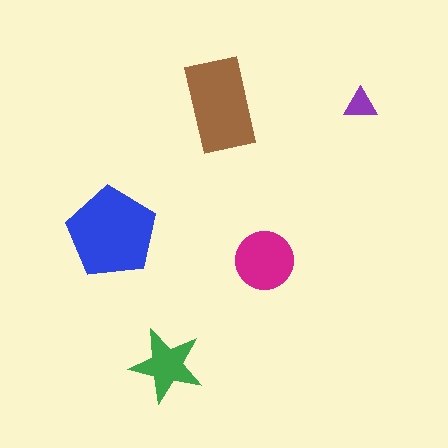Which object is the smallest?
The purple triangle.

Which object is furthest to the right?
The purple triangle is rightmost.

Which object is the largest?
The blue pentagon.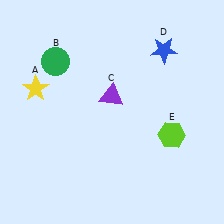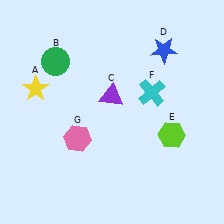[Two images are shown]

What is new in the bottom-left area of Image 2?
A pink hexagon (G) was added in the bottom-left area of Image 2.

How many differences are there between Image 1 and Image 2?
There are 2 differences between the two images.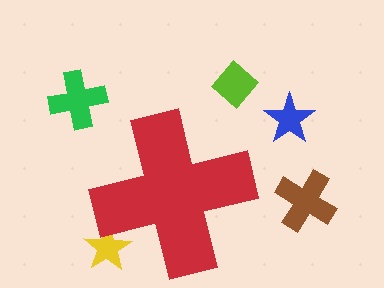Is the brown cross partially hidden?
No, the brown cross is fully visible.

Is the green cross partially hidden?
No, the green cross is fully visible.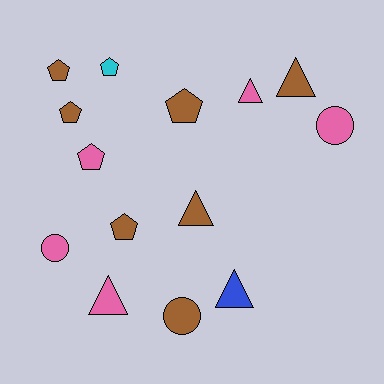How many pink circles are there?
There are 2 pink circles.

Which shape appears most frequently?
Pentagon, with 6 objects.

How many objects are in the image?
There are 14 objects.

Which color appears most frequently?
Brown, with 7 objects.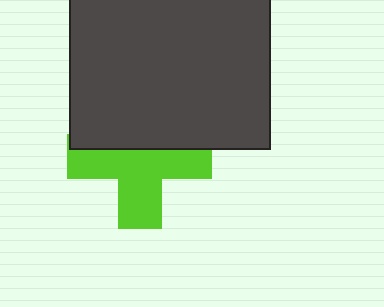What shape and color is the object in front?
The object in front is a dark gray square.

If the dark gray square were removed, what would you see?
You would see the complete lime cross.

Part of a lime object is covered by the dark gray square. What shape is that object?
It is a cross.